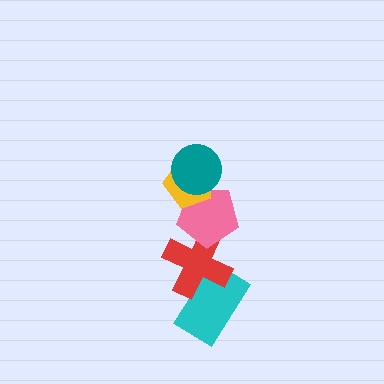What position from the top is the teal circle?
The teal circle is 1st from the top.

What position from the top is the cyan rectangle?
The cyan rectangle is 5th from the top.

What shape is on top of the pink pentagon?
The yellow pentagon is on top of the pink pentagon.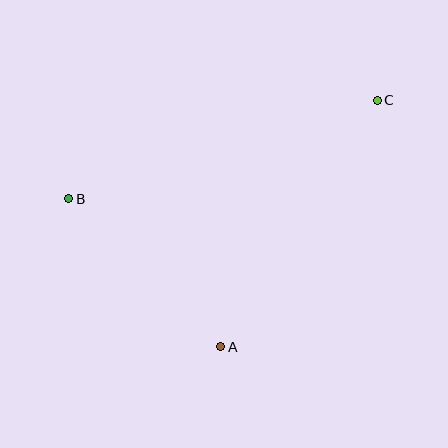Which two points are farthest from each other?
Points B and C are farthest from each other.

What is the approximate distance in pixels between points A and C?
The distance between A and C is approximately 292 pixels.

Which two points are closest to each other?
Points A and B are closest to each other.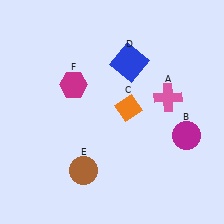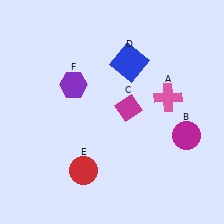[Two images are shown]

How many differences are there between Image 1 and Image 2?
There are 3 differences between the two images.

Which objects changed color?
C changed from orange to magenta. E changed from brown to red. F changed from magenta to purple.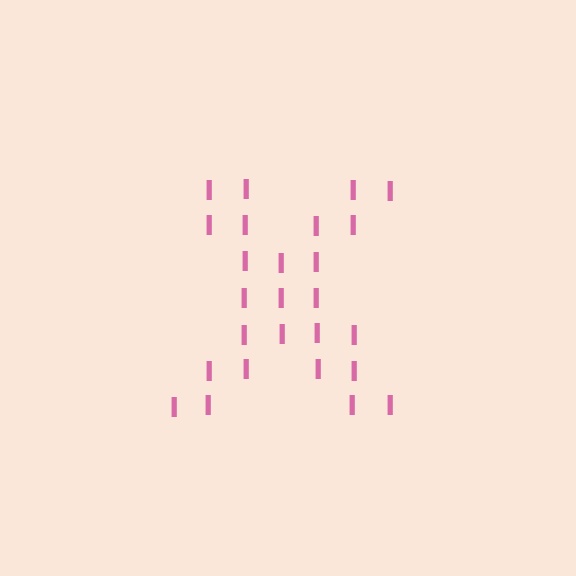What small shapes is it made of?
It is made of small letter I's.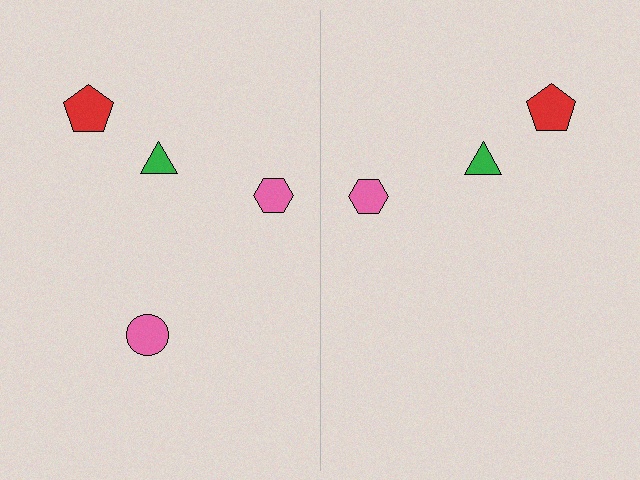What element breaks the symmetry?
A pink circle is missing from the right side.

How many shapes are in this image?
There are 7 shapes in this image.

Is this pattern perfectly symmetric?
No, the pattern is not perfectly symmetric. A pink circle is missing from the right side.